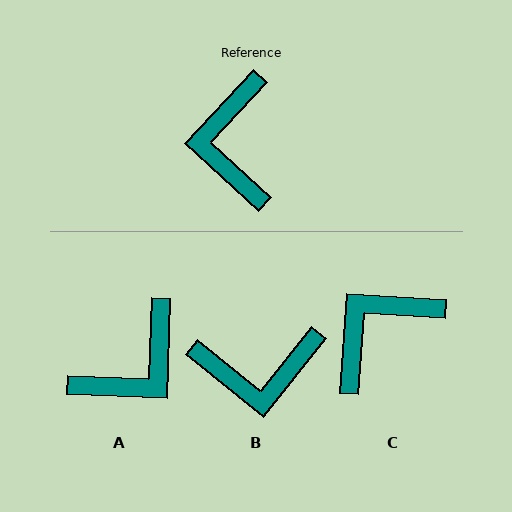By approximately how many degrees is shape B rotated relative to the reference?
Approximately 94 degrees counter-clockwise.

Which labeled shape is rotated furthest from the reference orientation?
A, about 131 degrees away.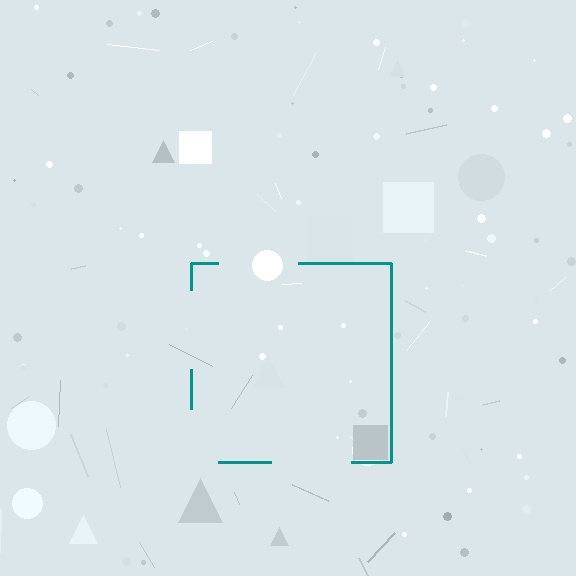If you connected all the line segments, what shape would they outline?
They would outline a square.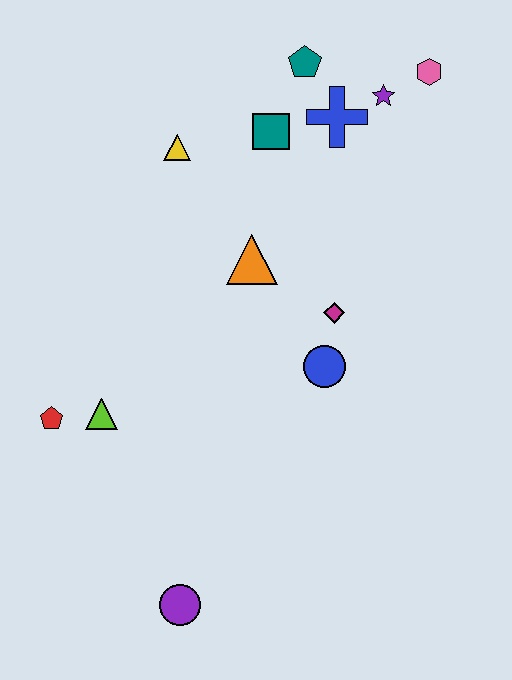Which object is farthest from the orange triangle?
The purple circle is farthest from the orange triangle.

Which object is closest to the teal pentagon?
The blue cross is closest to the teal pentagon.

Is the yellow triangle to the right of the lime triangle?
Yes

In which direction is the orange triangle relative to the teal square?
The orange triangle is below the teal square.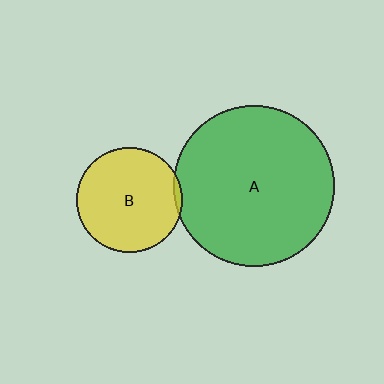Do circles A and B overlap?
Yes.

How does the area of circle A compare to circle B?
Approximately 2.3 times.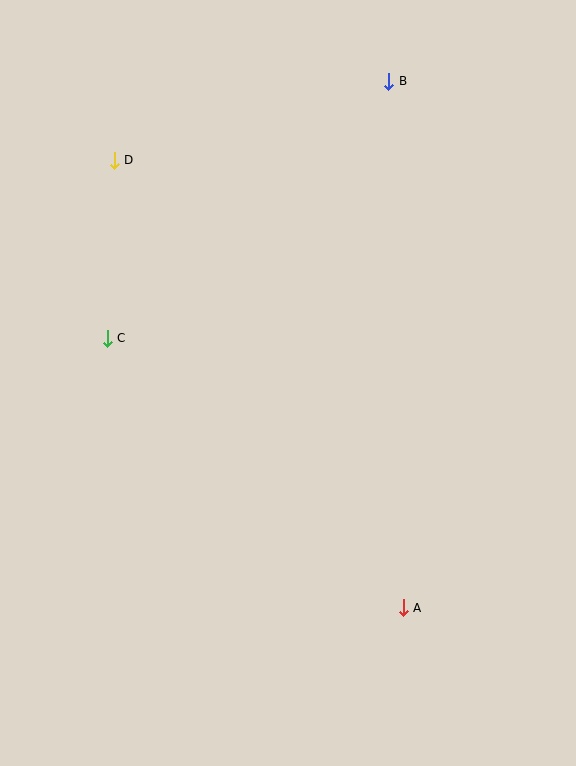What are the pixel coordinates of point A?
Point A is at (403, 608).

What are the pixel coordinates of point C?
Point C is at (107, 338).